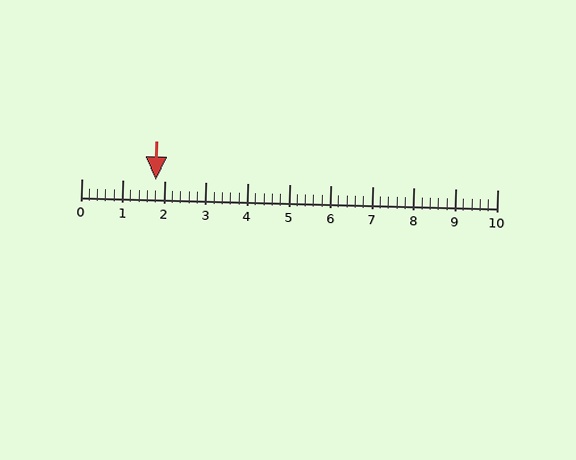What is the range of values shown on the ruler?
The ruler shows values from 0 to 10.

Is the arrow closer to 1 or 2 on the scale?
The arrow is closer to 2.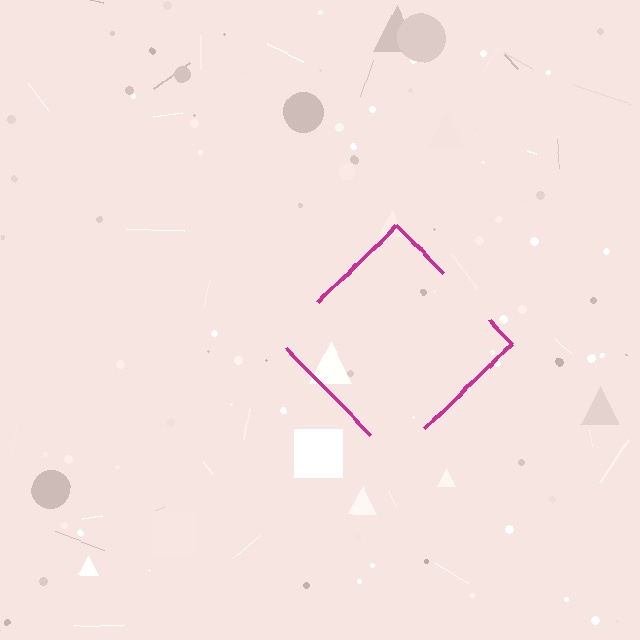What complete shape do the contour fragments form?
The contour fragments form a diamond.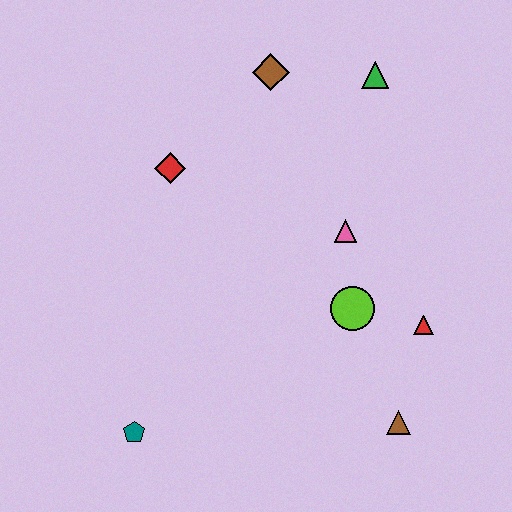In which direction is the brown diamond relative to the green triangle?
The brown diamond is to the left of the green triangle.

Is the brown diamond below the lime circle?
No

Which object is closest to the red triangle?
The lime circle is closest to the red triangle.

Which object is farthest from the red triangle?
The teal pentagon is farthest from the red triangle.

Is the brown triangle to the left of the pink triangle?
No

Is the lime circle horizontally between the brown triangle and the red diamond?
Yes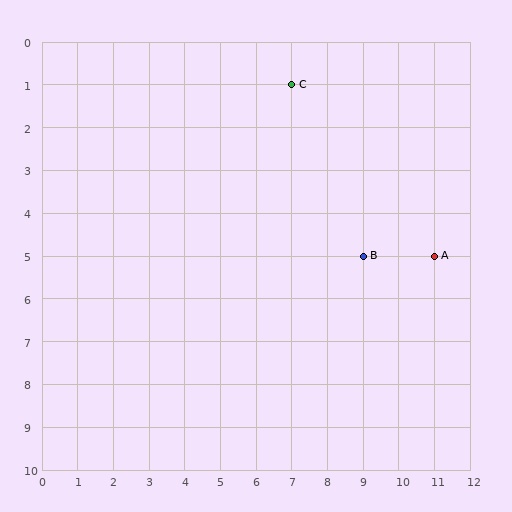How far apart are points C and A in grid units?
Points C and A are 4 columns and 4 rows apart (about 5.7 grid units diagonally).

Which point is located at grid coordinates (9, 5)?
Point B is at (9, 5).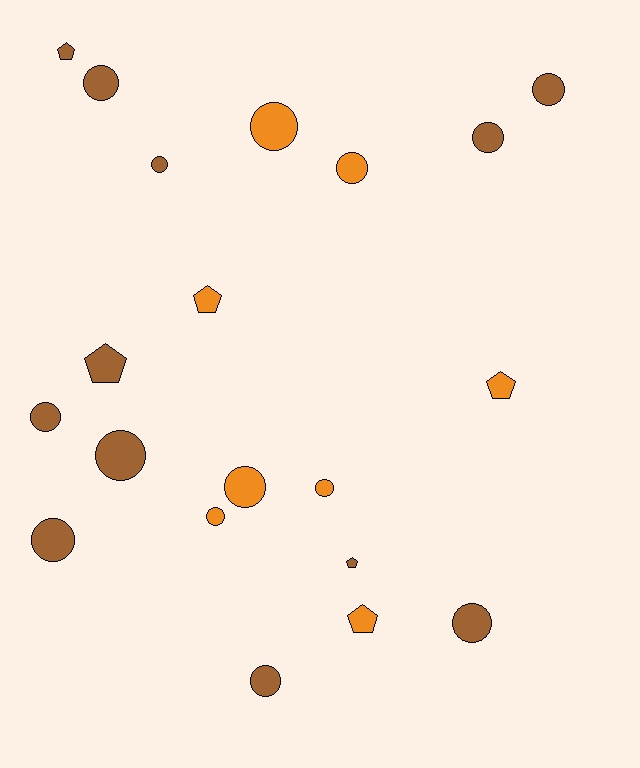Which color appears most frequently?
Brown, with 12 objects.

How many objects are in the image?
There are 20 objects.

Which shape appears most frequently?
Circle, with 14 objects.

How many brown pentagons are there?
There are 3 brown pentagons.